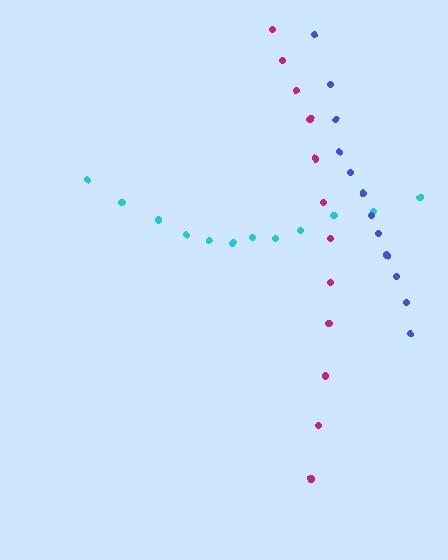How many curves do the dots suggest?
There are 3 distinct paths.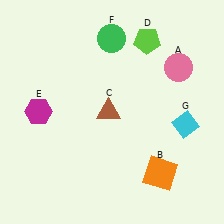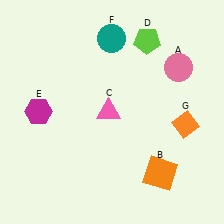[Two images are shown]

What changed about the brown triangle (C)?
In Image 1, C is brown. In Image 2, it changed to pink.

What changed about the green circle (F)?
In Image 1, F is green. In Image 2, it changed to teal.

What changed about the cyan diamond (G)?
In Image 1, G is cyan. In Image 2, it changed to orange.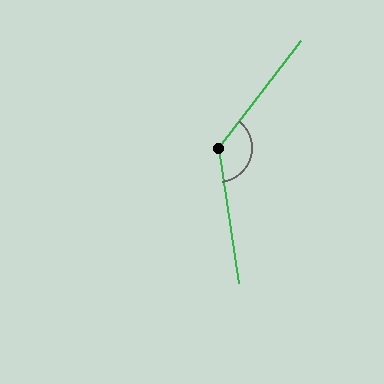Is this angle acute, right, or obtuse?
It is obtuse.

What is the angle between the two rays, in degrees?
Approximately 134 degrees.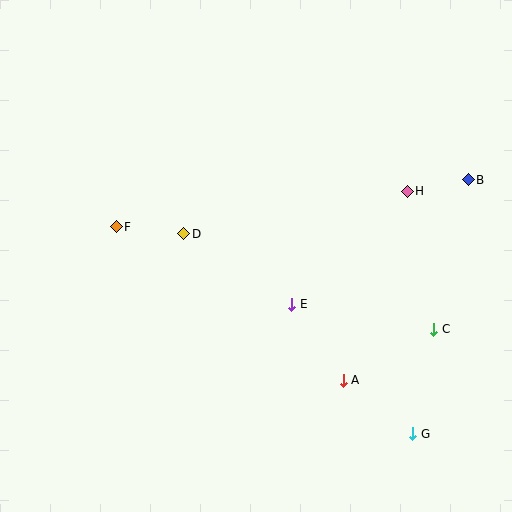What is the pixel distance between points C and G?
The distance between C and G is 107 pixels.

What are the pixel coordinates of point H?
Point H is at (407, 191).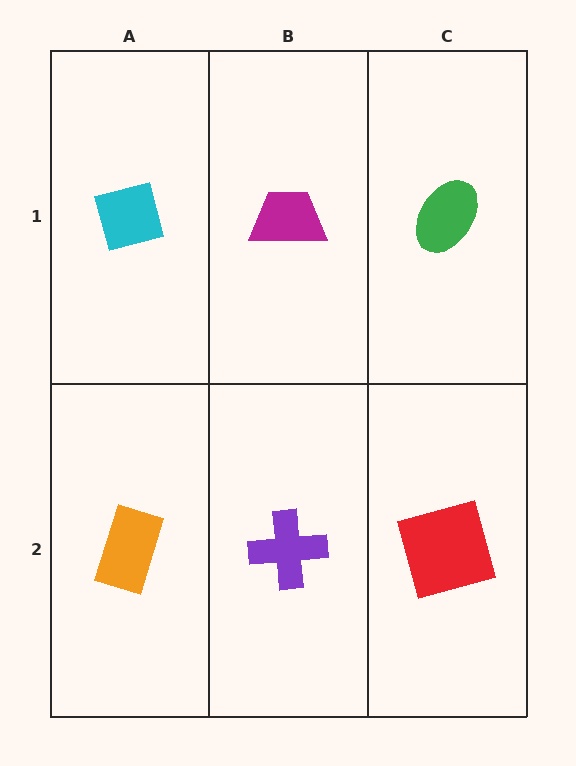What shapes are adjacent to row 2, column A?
A cyan diamond (row 1, column A), a purple cross (row 2, column B).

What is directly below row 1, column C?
A red square.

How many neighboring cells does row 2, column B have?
3.